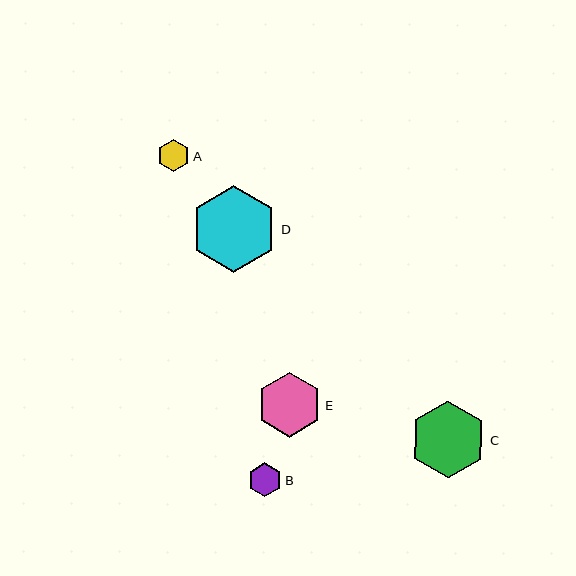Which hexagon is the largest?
Hexagon D is the largest with a size of approximately 87 pixels.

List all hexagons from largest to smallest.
From largest to smallest: D, C, E, B, A.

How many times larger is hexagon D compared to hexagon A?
Hexagon D is approximately 2.7 times the size of hexagon A.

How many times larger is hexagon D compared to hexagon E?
Hexagon D is approximately 1.3 times the size of hexagon E.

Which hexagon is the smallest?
Hexagon A is the smallest with a size of approximately 32 pixels.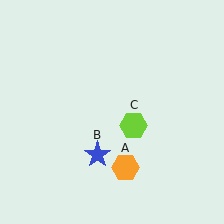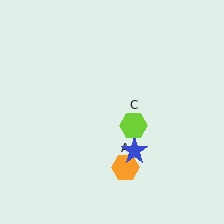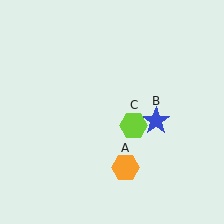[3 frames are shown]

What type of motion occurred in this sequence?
The blue star (object B) rotated counterclockwise around the center of the scene.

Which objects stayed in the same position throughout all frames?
Orange hexagon (object A) and lime hexagon (object C) remained stationary.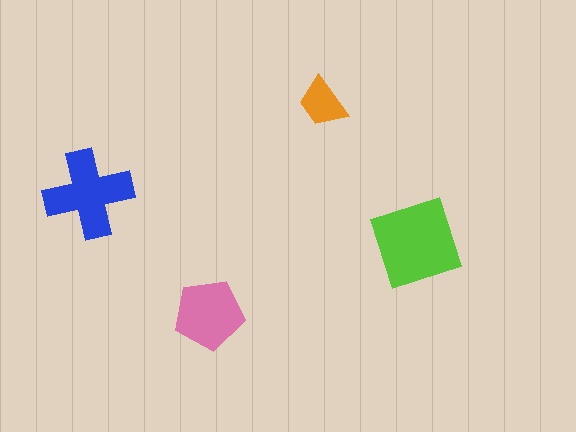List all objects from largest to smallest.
The lime diamond, the blue cross, the pink pentagon, the orange trapezoid.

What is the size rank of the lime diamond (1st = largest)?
1st.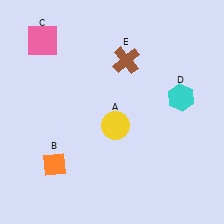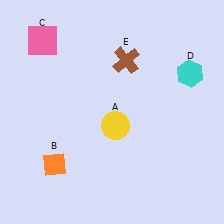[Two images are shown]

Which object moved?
The cyan hexagon (D) moved up.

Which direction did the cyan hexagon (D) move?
The cyan hexagon (D) moved up.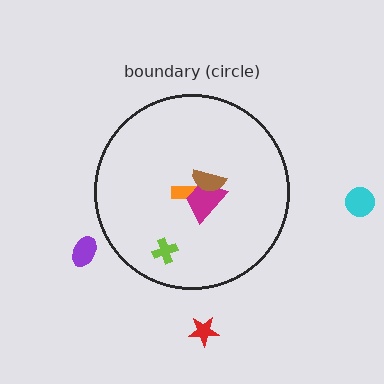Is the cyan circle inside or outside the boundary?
Outside.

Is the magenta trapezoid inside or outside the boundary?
Inside.